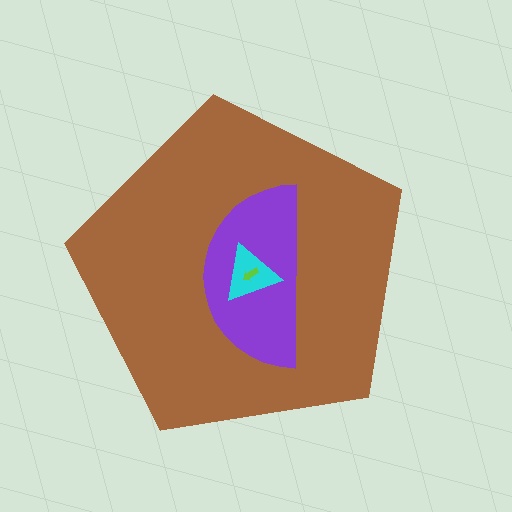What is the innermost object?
The lime arrow.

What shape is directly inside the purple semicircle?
The cyan triangle.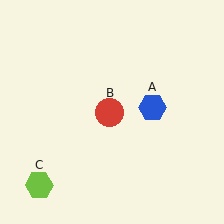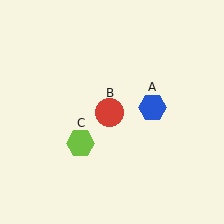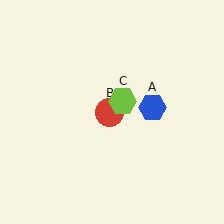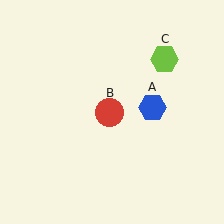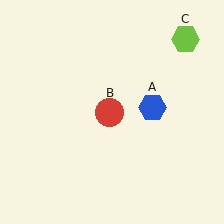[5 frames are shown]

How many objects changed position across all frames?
1 object changed position: lime hexagon (object C).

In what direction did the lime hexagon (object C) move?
The lime hexagon (object C) moved up and to the right.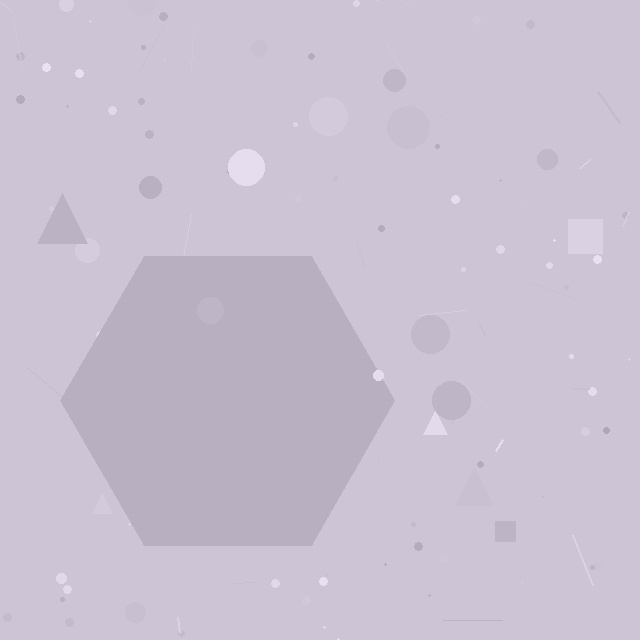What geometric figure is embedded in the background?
A hexagon is embedded in the background.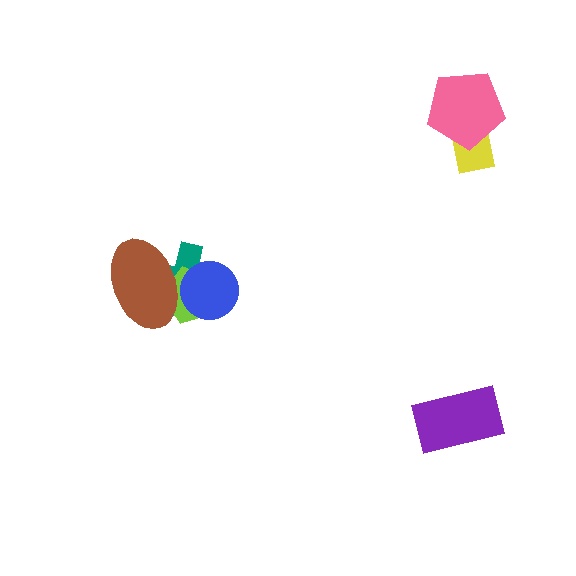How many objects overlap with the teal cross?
3 objects overlap with the teal cross.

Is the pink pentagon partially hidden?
No, no other shape covers it.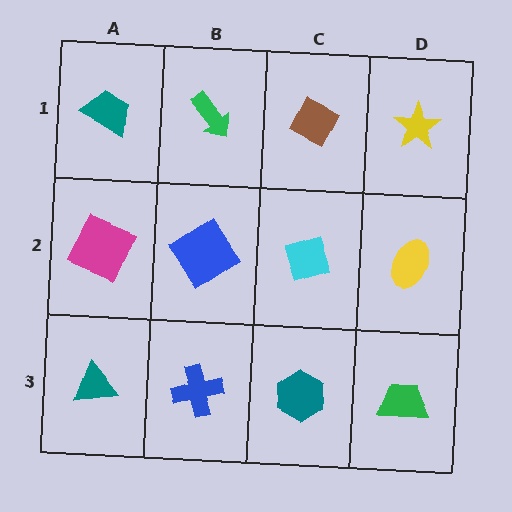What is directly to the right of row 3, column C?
A green trapezoid.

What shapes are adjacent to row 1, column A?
A magenta square (row 2, column A), a green arrow (row 1, column B).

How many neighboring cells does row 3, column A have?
2.